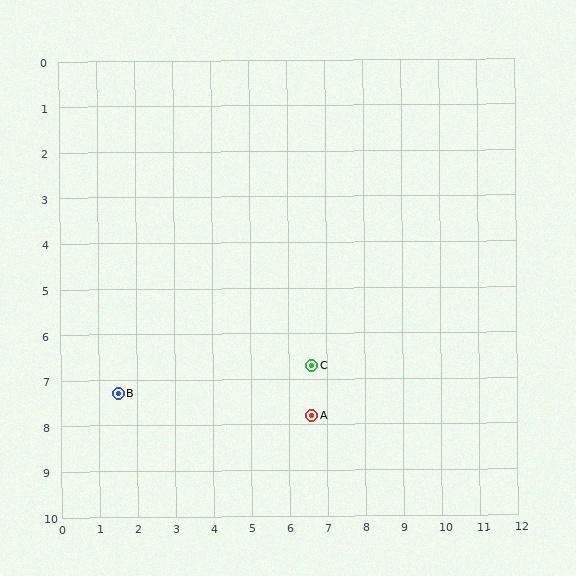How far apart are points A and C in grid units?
Points A and C are about 1.1 grid units apart.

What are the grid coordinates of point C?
Point C is at approximately (6.6, 6.7).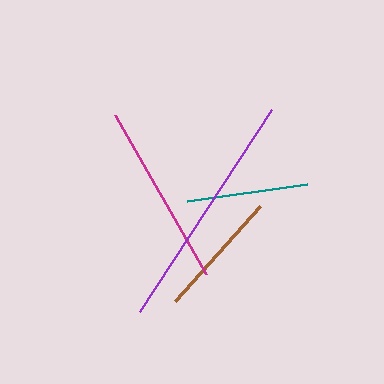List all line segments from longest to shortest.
From longest to shortest: purple, magenta, brown, teal.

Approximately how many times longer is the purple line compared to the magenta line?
The purple line is approximately 1.3 times the length of the magenta line.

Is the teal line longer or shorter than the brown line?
The brown line is longer than the teal line.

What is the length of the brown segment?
The brown segment is approximately 127 pixels long.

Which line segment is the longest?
The purple line is the longest at approximately 241 pixels.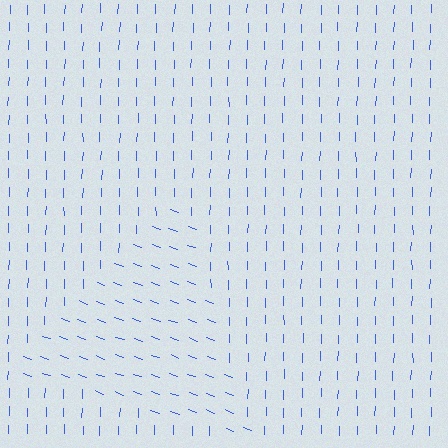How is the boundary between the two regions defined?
The boundary is defined purely by a change in line orientation (approximately 71 degrees difference). All lines are the same color and thickness.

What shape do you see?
I see a triangle.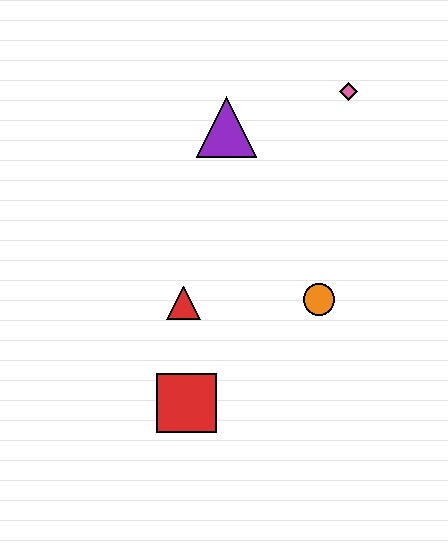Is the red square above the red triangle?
No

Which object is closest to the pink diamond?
The purple triangle is closest to the pink diamond.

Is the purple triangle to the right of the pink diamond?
No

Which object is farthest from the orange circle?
The pink diamond is farthest from the orange circle.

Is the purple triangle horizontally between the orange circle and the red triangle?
Yes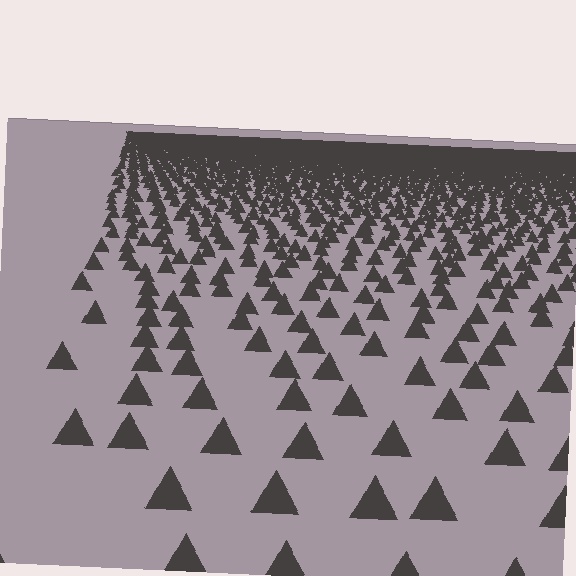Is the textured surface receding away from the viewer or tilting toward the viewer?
The surface is receding away from the viewer. Texture elements get smaller and denser toward the top.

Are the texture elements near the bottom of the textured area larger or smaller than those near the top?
Larger. Near the bottom, elements are closer to the viewer and appear at a bigger on-screen size.